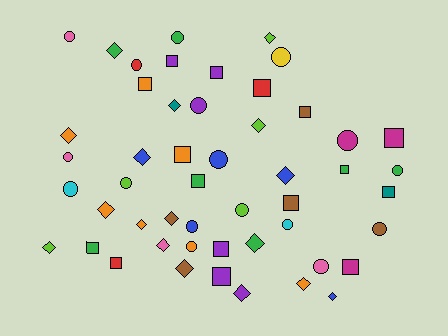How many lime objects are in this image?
There are 5 lime objects.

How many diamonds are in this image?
There are 17 diamonds.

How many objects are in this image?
There are 50 objects.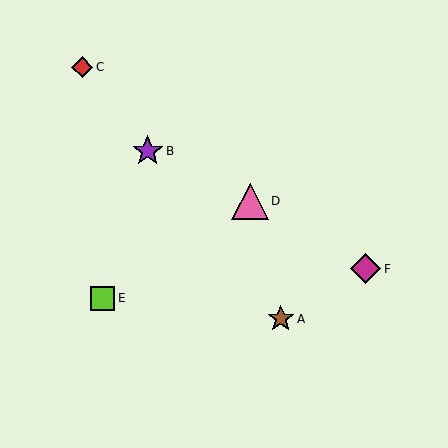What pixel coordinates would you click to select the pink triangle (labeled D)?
Click at (250, 201) to select the pink triangle D.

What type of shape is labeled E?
Shape E is a lime square.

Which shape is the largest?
The pink triangle (labeled D) is the largest.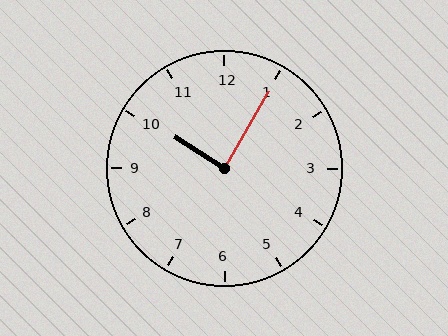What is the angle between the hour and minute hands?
Approximately 88 degrees.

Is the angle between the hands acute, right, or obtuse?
It is right.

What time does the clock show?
10:05.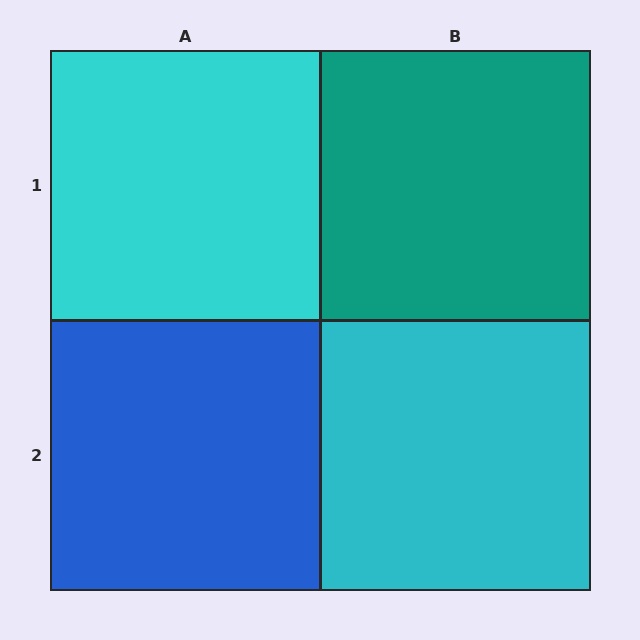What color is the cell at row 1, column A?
Cyan.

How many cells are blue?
1 cell is blue.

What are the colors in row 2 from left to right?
Blue, cyan.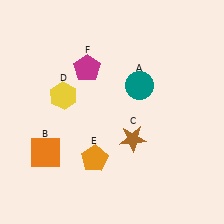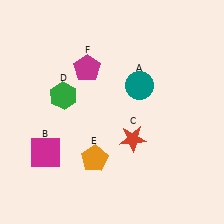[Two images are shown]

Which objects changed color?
B changed from orange to magenta. C changed from brown to red. D changed from yellow to green.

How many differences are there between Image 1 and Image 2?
There are 3 differences between the two images.